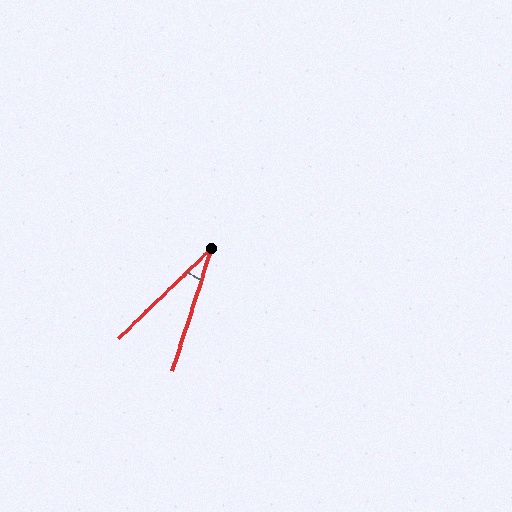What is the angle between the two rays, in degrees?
Approximately 28 degrees.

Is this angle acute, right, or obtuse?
It is acute.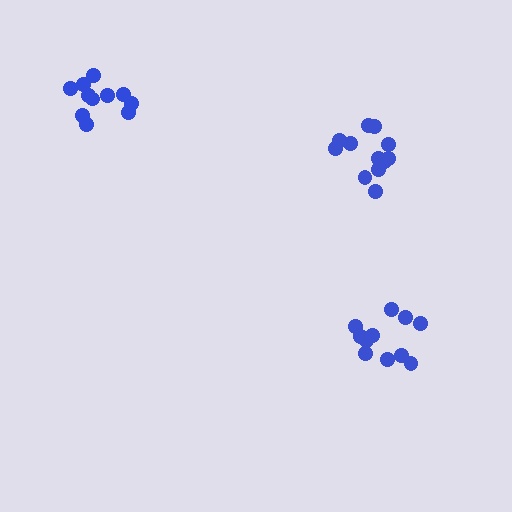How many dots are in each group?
Group 1: 12 dots, Group 2: 11 dots, Group 3: 11 dots (34 total).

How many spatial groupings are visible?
There are 3 spatial groupings.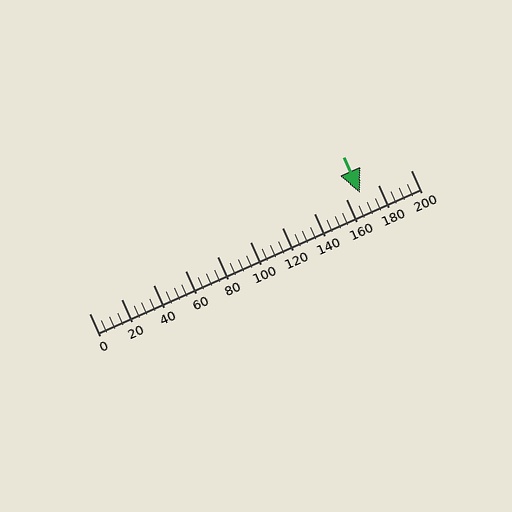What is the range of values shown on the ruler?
The ruler shows values from 0 to 200.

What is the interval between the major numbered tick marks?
The major tick marks are spaced 20 units apart.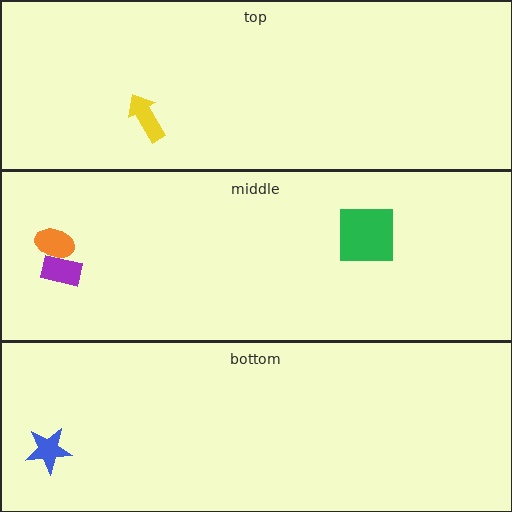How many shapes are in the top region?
1.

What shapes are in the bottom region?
The blue star.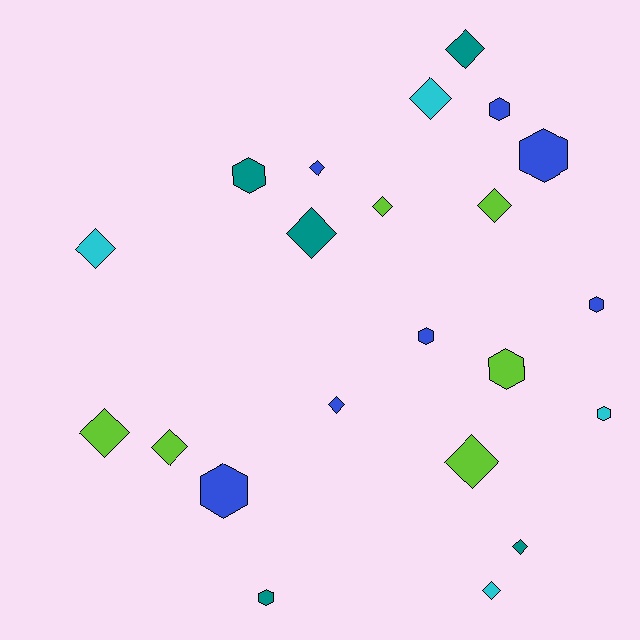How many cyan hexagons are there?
There is 1 cyan hexagon.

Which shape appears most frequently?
Diamond, with 13 objects.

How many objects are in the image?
There are 22 objects.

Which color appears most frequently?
Blue, with 7 objects.